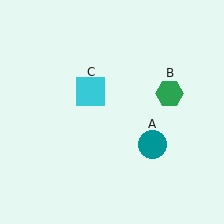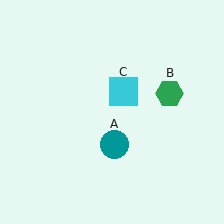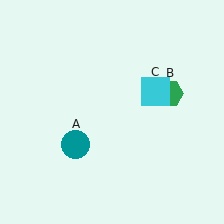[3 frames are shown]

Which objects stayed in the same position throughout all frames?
Green hexagon (object B) remained stationary.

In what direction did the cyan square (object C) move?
The cyan square (object C) moved right.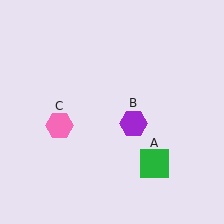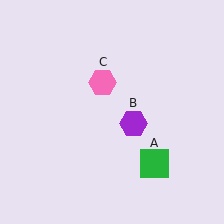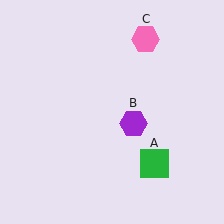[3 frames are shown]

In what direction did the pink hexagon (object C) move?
The pink hexagon (object C) moved up and to the right.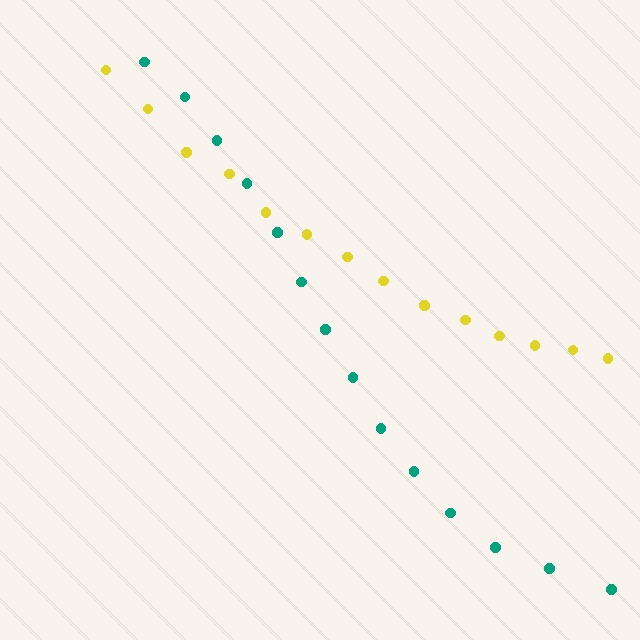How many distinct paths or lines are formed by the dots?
There are 2 distinct paths.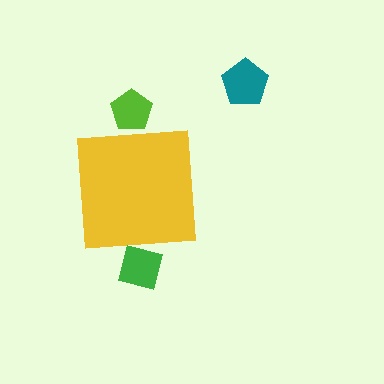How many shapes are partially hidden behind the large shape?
2 shapes are partially hidden.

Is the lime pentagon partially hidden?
Yes, the lime pentagon is partially hidden behind the yellow square.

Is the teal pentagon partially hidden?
No, the teal pentagon is fully visible.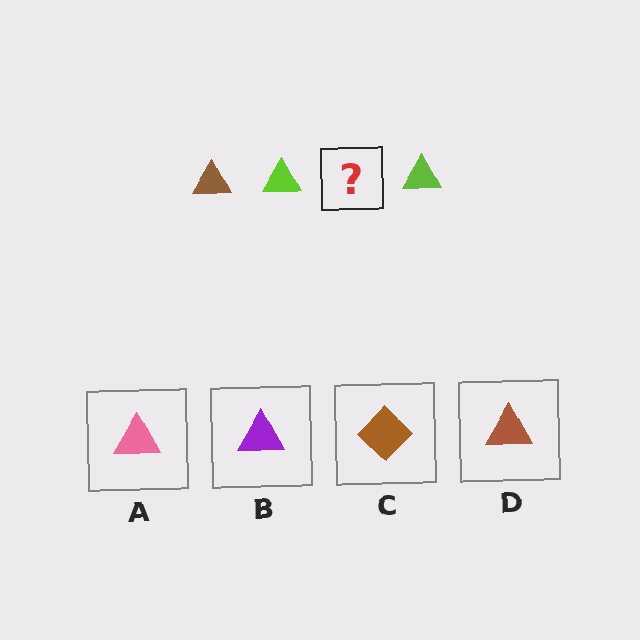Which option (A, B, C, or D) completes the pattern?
D.